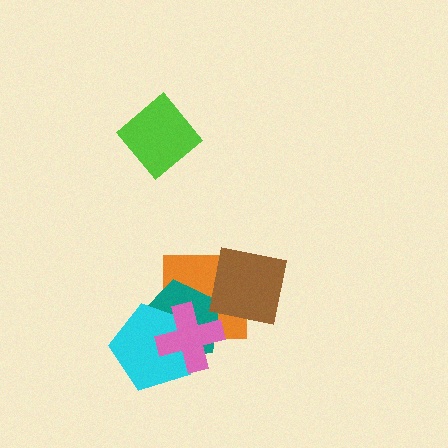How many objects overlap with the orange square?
4 objects overlap with the orange square.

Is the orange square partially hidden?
Yes, it is partially covered by another shape.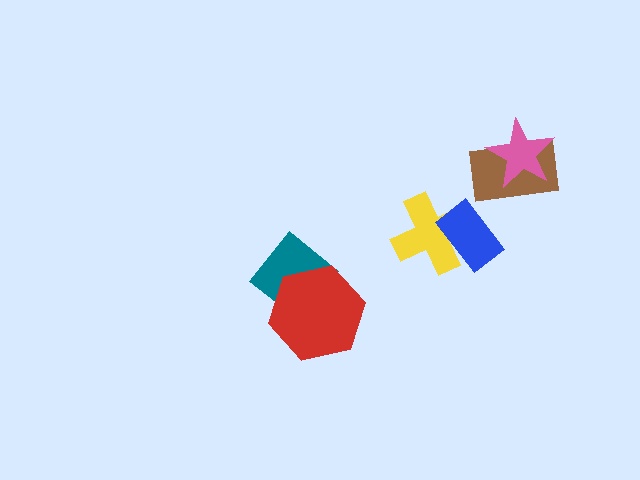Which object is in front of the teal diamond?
The red hexagon is in front of the teal diamond.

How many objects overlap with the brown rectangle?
1 object overlaps with the brown rectangle.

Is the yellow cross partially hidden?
Yes, it is partially covered by another shape.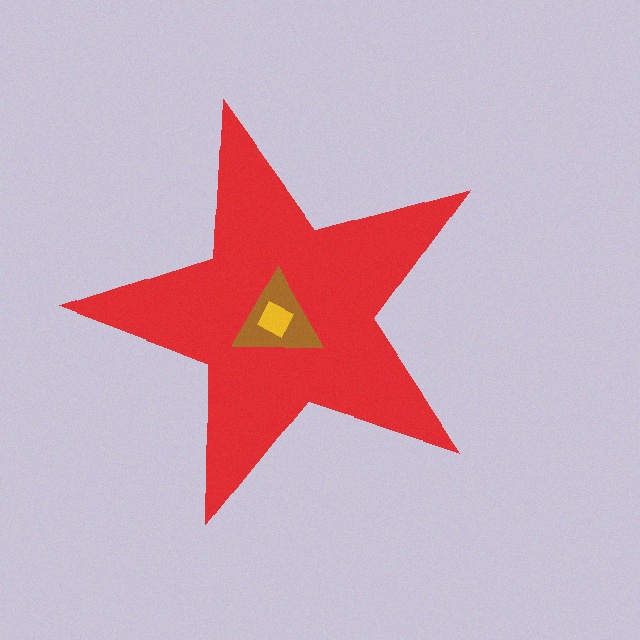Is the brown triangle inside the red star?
Yes.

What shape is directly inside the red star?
The brown triangle.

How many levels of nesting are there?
3.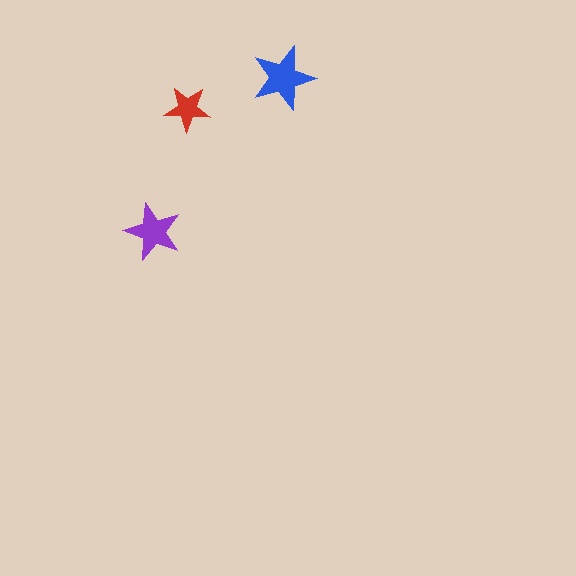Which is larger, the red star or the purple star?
The purple one.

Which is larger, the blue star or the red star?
The blue one.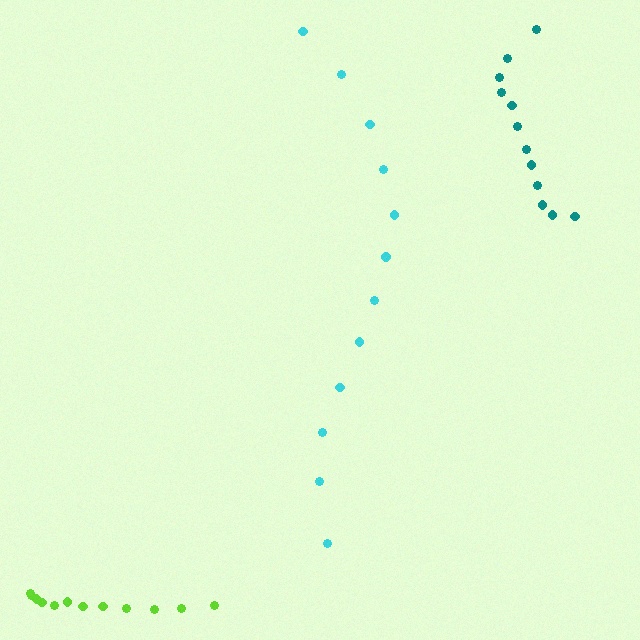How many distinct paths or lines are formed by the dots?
There are 3 distinct paths.